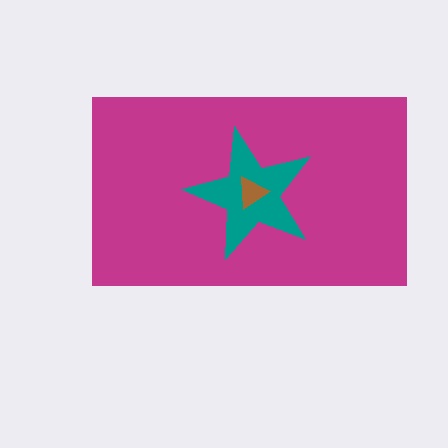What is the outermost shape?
The magenta rectangle.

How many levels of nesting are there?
3.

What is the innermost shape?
The brown triangle.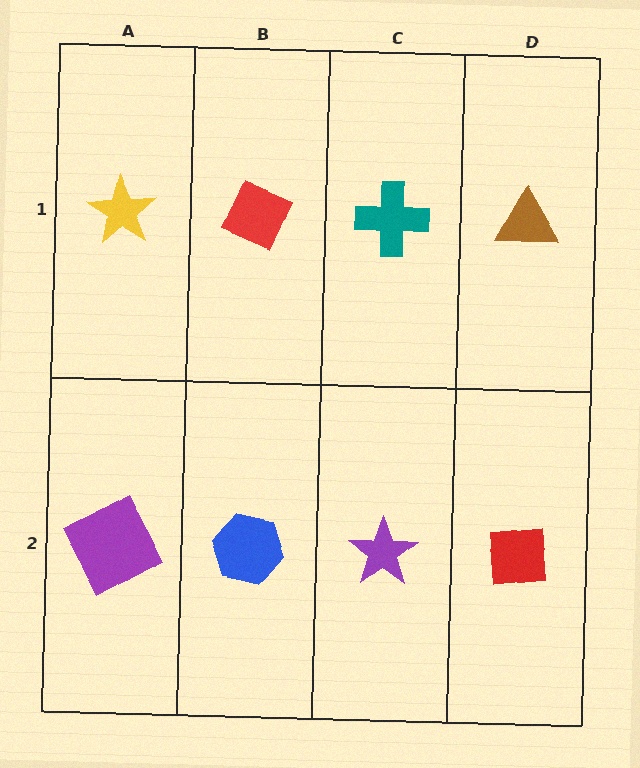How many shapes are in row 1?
4 shapes.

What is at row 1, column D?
A brown triangle.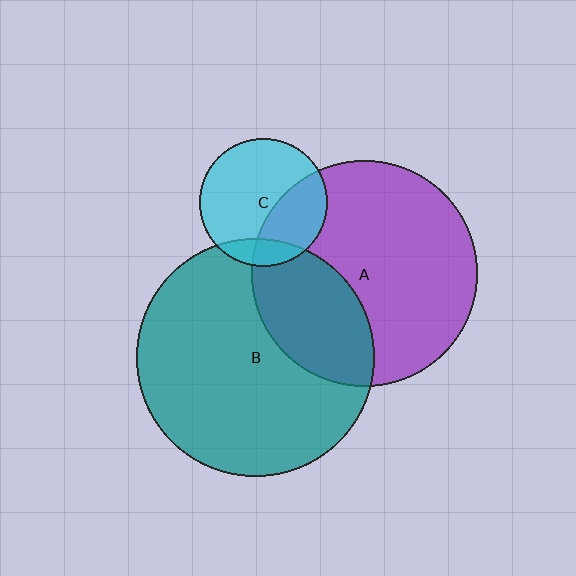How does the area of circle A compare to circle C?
Approximately 3.1 times.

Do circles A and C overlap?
Yes.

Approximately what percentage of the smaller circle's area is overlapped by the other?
Approximately 35%.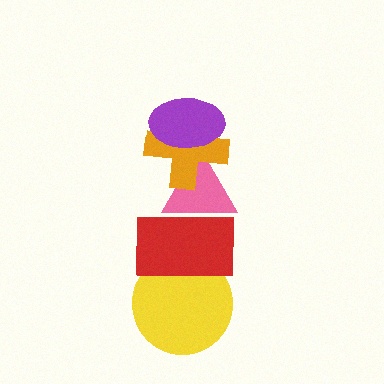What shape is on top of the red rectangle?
The pink triangle is on top of the red rectangle.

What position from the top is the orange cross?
The orange cross is 2nd from the top.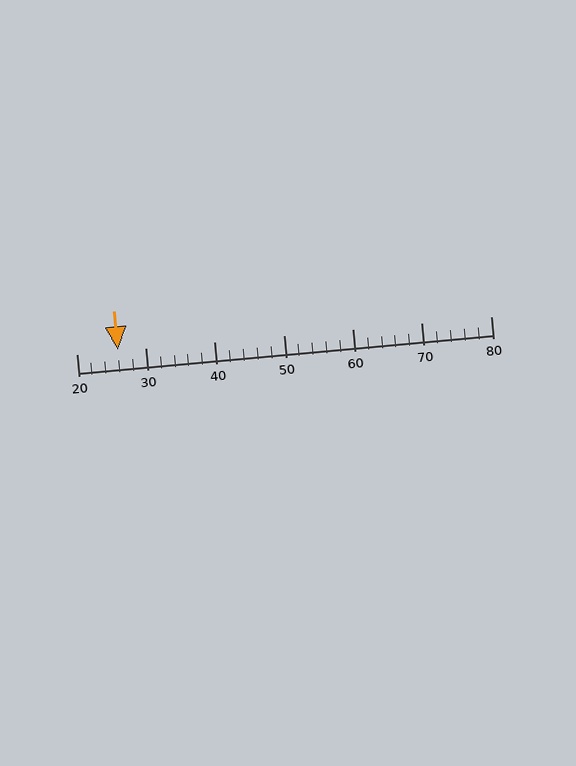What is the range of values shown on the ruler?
The ruler shows values from 20 to 80.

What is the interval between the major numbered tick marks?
The major tick marks are spaced 10 units apart.